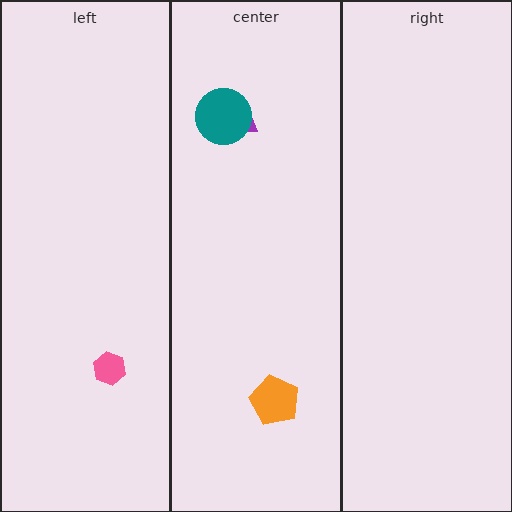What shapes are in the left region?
The pink hexagon.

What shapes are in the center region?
The purple trapezoid, the orange pentagon, the teal circle.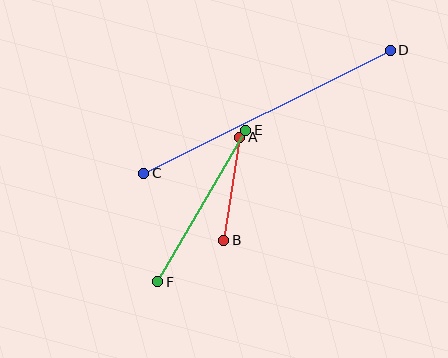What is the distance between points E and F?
The distance is approximately 175 pixels.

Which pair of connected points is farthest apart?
Points C and D are farthest apart.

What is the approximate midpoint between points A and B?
The midpoint is at approximately (232, 189) pixels.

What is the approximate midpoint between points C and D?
The midpoint is at approximately (267, 112) pixels.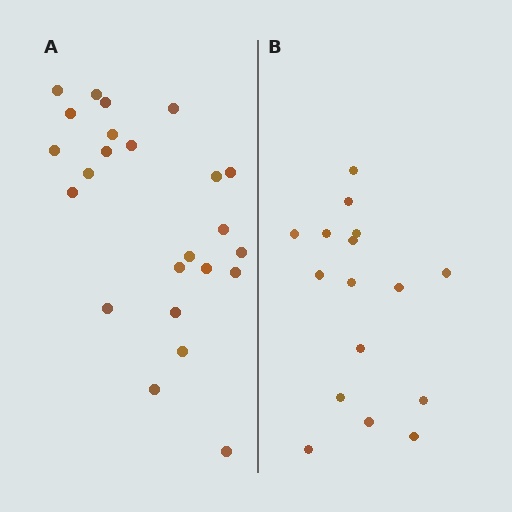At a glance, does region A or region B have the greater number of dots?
Region A (the left region) has more dots.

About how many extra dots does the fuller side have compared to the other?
Region A has roughly 8 or so more dots than region B.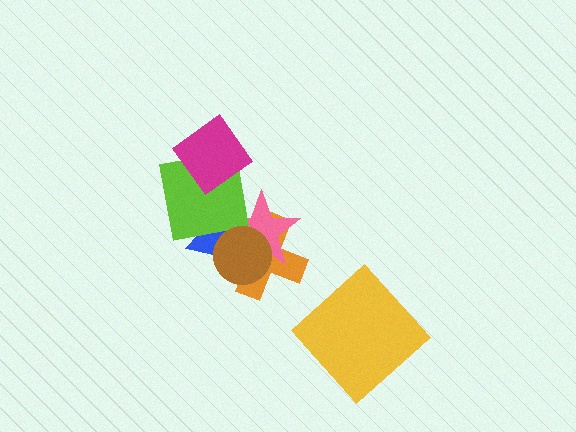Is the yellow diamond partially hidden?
No, no other shape covers it.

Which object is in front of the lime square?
The magenta diamond is in front of the lime square.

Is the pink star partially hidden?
Yes, it is partially covered by another shape.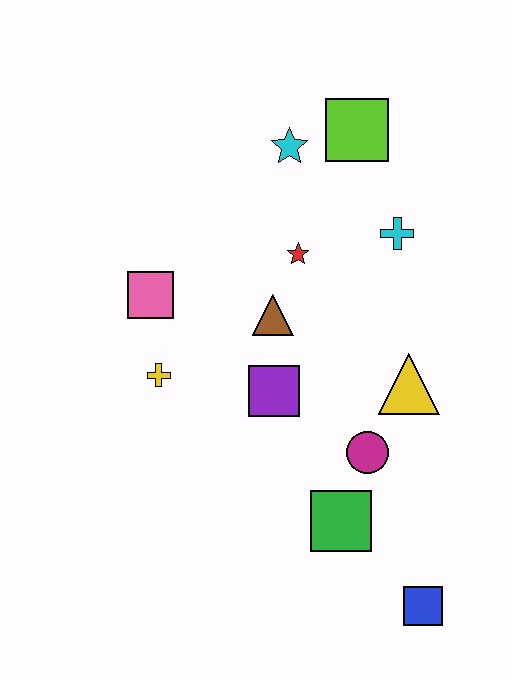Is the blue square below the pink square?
Yes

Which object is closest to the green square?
The magenta circle is closest to the green square.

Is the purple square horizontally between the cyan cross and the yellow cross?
Yes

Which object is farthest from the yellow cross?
The blue square is farthest from the yellow cross.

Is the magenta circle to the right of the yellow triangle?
No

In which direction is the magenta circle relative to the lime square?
The magenta circle is below the lime square.